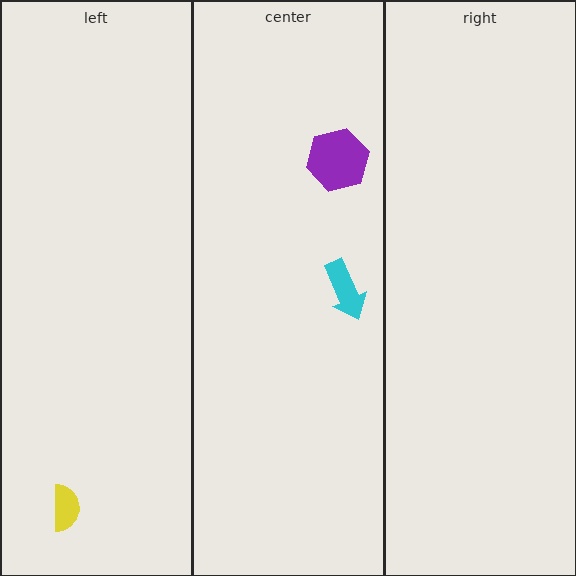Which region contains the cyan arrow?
The center region.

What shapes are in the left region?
The yellow semicircle.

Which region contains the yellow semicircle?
The left region.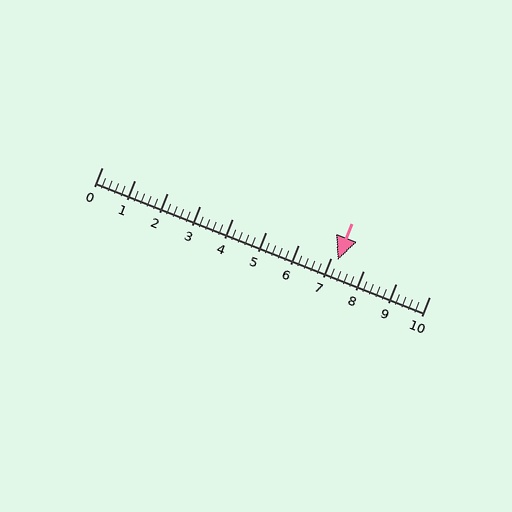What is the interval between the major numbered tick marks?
The major tick marks are spaced 1 units apart.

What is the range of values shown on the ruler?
The ruler shows values from 0 to 10.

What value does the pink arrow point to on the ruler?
The pink arrow points to approximately 7.2.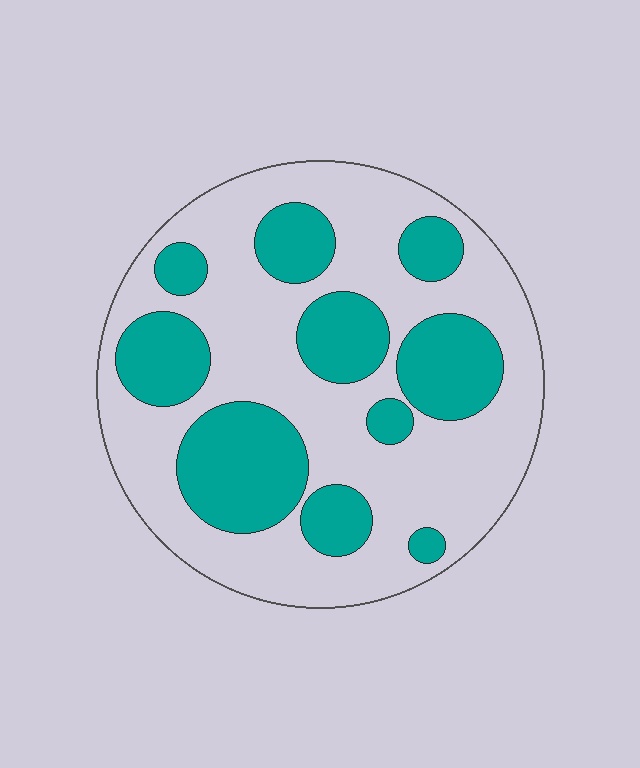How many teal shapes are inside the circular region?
10.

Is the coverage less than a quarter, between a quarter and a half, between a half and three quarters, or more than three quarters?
Between a quarter and a half.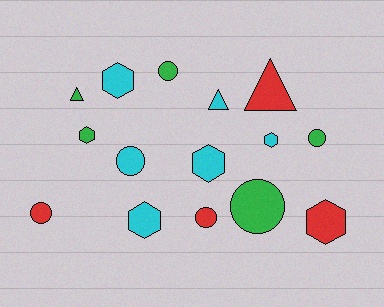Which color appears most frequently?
Cyan, with 6 objects.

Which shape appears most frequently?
Hexagon, with 6 objects.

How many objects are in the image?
There are 15 objects.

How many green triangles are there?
There is 1 green triangle.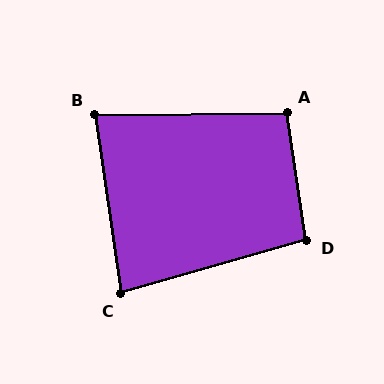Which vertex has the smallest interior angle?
C, at approximately 82 degrees.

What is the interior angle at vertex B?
Approximately 82 degrees (acute).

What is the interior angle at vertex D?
Approximately 98 degrees (obtuse).